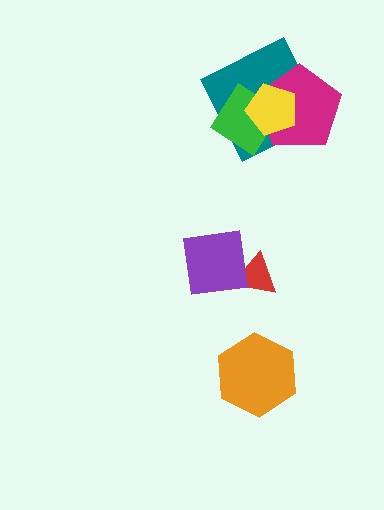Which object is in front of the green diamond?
The yellow pentagon is in front of the green diamond.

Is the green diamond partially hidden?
Yes, it is partially covered by another shape.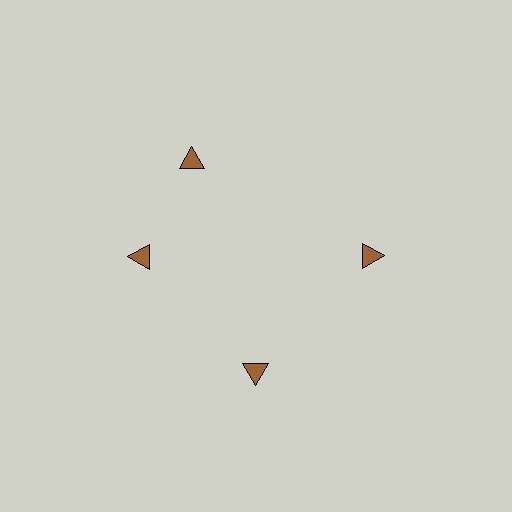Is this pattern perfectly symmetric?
No. The 4 brown triangles are arranged in a ring, but one element near the 12 o'clock position is rotated out of alignment along the ring, breaking the 4-fold rotational symmetry.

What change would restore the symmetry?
The symmetry would be restored by rotating it back into even spacing with its neighbors so that all 4 triangles sit at equal angles and equal distance from the center.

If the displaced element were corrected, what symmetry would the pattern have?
It would have 4-fold rotational symmetry — the pattern would map onto itself every 90 degrees.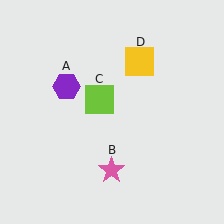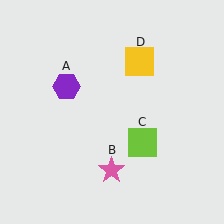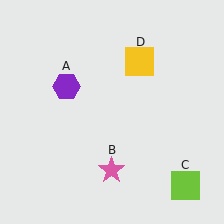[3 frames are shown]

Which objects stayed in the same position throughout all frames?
Purple hexagon (object A) and pink star (object B) and yellow square (object D) remained stationary.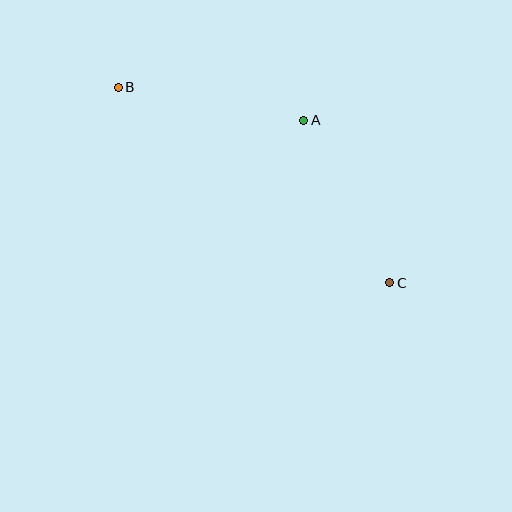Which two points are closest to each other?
Points A and C are closest to each other.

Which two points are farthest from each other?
Points B and C are farthest from each other.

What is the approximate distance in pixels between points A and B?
The distance between A and B is approximately 189 pixels.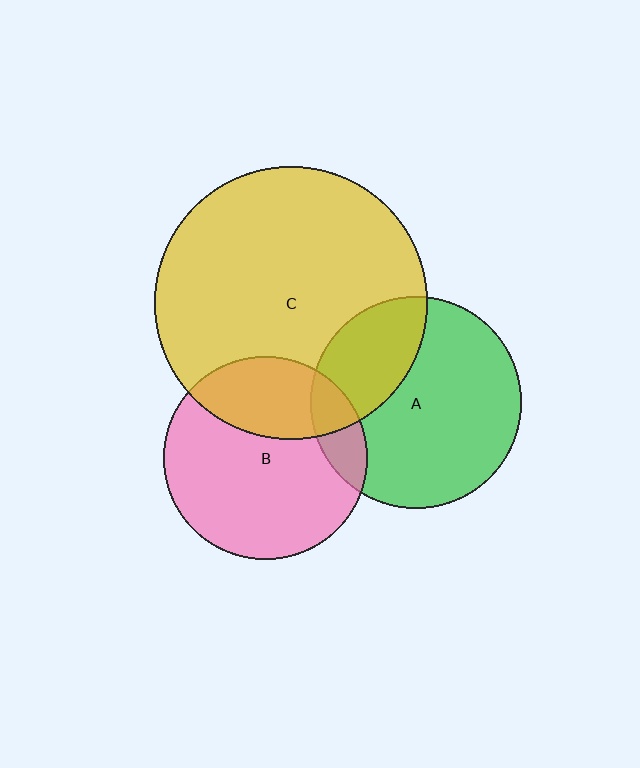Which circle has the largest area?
Circle C (yellow).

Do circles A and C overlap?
Yes.